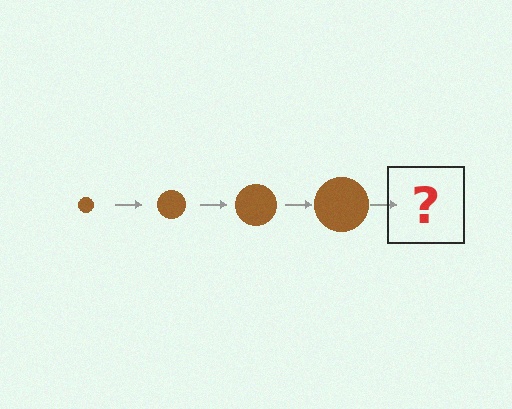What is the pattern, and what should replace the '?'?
The pattern is that the circle gets progressively larger each step. The '?' should be a brown circle, larger than the previous one.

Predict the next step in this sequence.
The next step is a brown circle, larger than the previous one.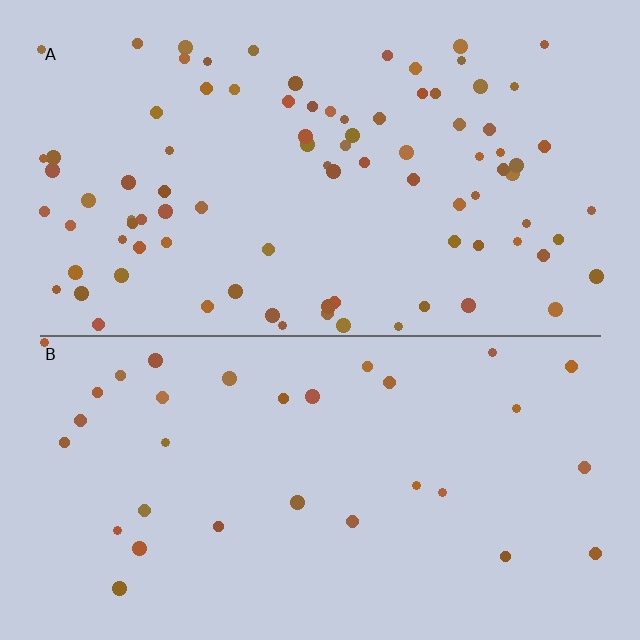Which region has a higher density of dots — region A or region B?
A (the top).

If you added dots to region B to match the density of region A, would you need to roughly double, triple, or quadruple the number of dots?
Approximately triple.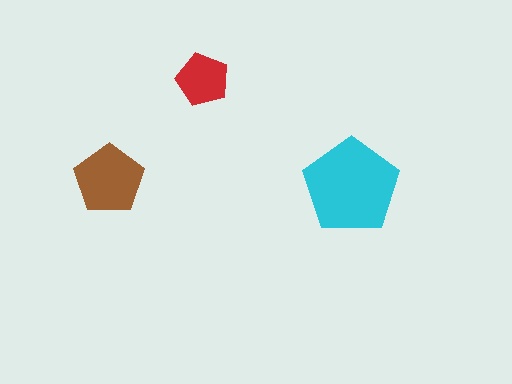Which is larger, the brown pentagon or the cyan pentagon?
The cyan one.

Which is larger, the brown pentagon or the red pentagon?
The brown one.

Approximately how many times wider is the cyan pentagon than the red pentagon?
About 2 times wider.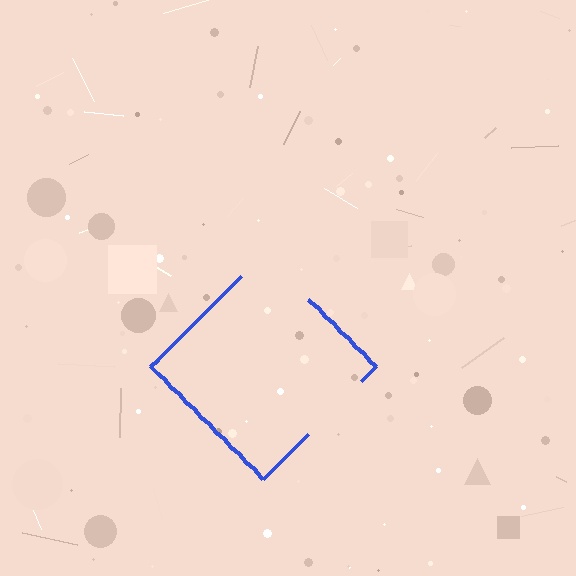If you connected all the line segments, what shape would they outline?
They would outline a diamond.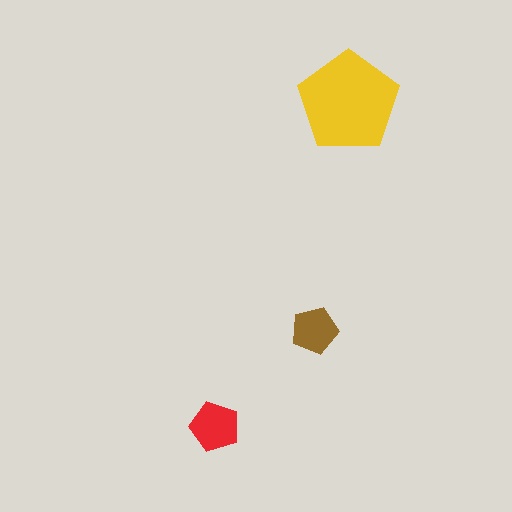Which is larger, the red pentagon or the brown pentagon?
The red one.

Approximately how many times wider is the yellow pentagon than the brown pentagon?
About 2 times wider.